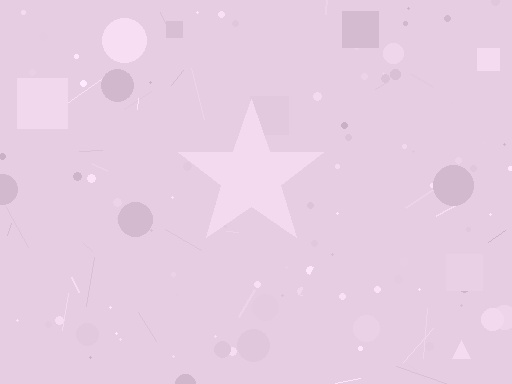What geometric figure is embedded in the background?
A star is embedded in the background.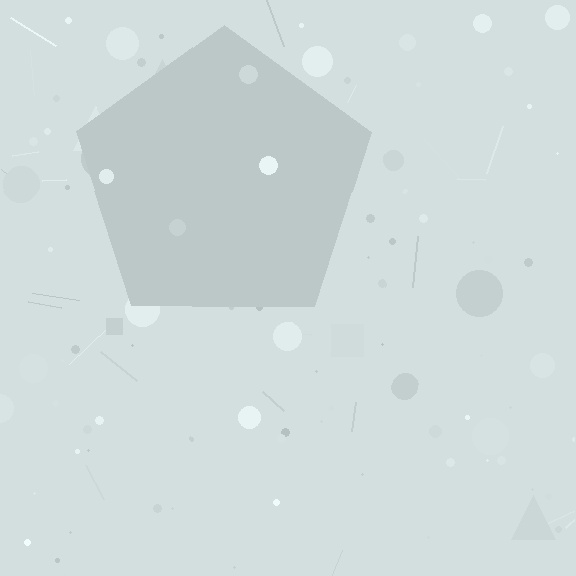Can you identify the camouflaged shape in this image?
The camouflaged shape is a pentagon.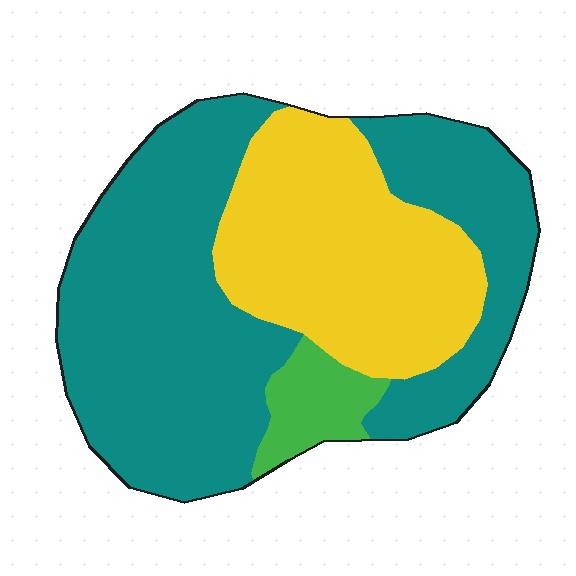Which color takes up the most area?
Teal, at roughly 60%.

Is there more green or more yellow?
Yellow.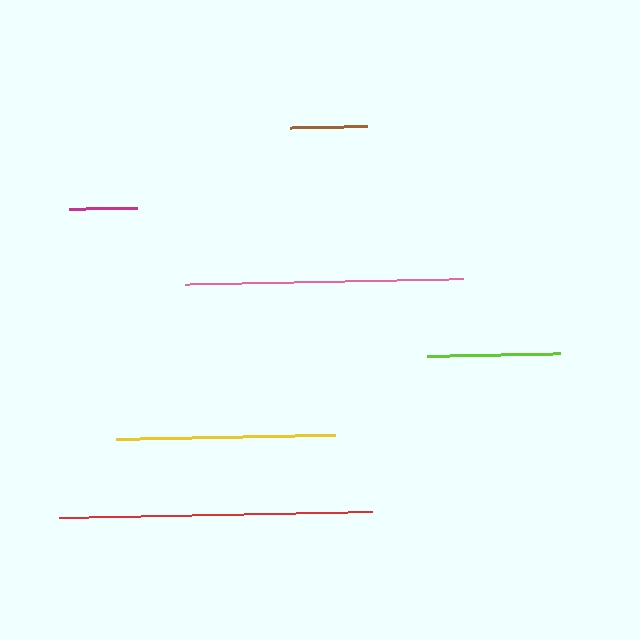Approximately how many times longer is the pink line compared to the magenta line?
The pink line is approximately 4.1 times the length of the magenta line.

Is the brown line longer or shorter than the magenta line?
The brown line is longer than the magenta line.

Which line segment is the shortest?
The magenta line is the shortest at approximately 68 pixels.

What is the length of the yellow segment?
The yellow segment is approximately 219 pixels long.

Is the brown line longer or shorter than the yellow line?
The yellow line is longer than the brown line.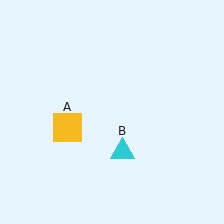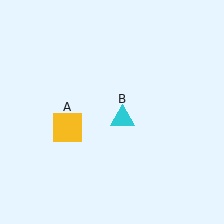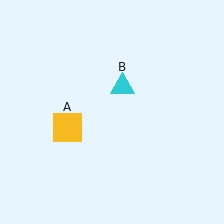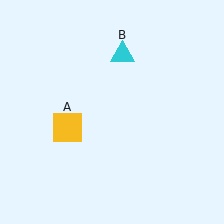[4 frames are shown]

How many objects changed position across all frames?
1 object changed position: cyan triangle (object B).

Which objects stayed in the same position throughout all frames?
Yellow square (object A) remained stationary.